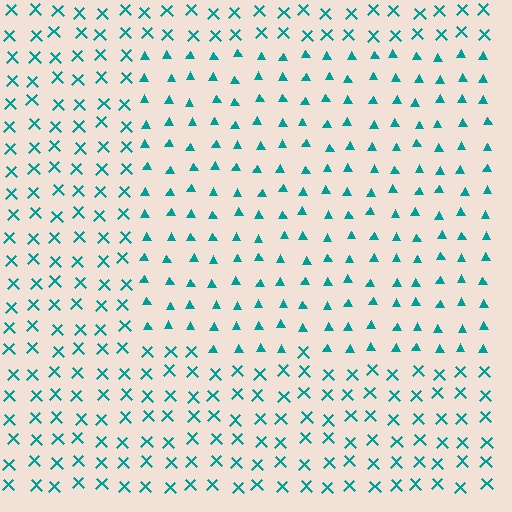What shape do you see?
I see a rectangle.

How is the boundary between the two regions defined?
The boundary is defined by a change in element shape: triangles inside vs. X marks outside. All elements share the same color and spacing.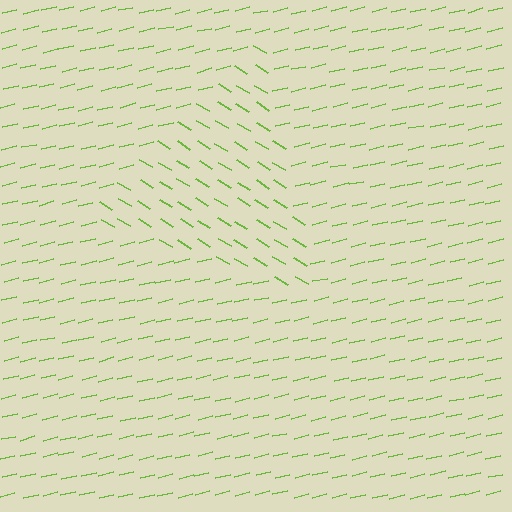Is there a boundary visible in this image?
Yes, there is a texture boundary formed by a change in line orientation.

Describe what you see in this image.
The image is filled with small lime line segments. A triangle region in the image has lines oriented differently from the surrounding lines, creating a visible texture boundary.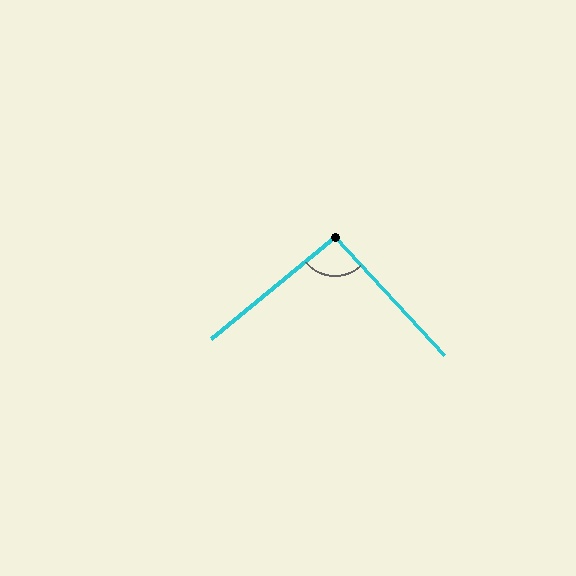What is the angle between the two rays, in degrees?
Approximately 93 degrees.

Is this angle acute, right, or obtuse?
It is approximately a right angle.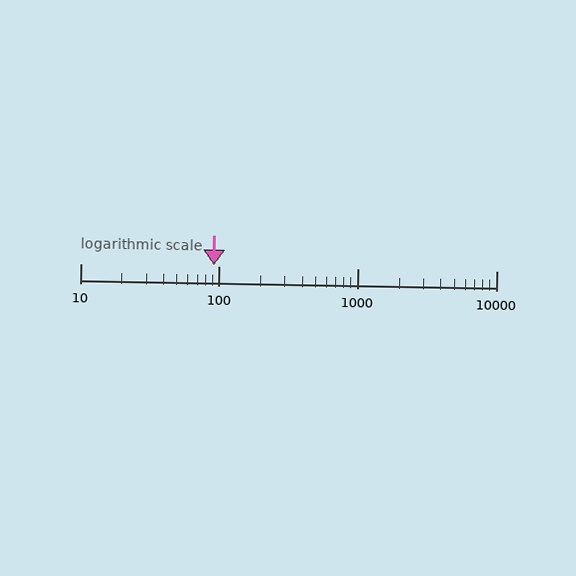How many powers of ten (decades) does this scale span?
The scale spans 3 decades, from 10 to 10000.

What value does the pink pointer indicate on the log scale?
The pointer indicates approximately 92.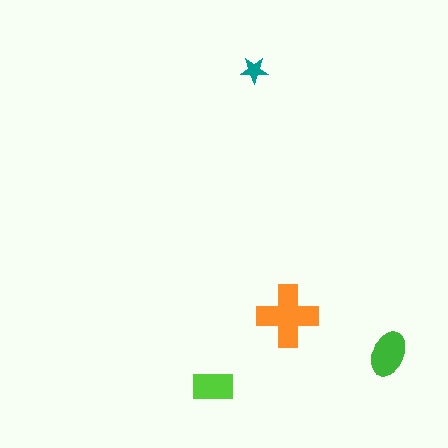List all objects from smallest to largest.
The teal star, the lime rectangle, the green ellipse, the orange cross.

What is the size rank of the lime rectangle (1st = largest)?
3rd.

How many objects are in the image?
There are 4 objects in the image.